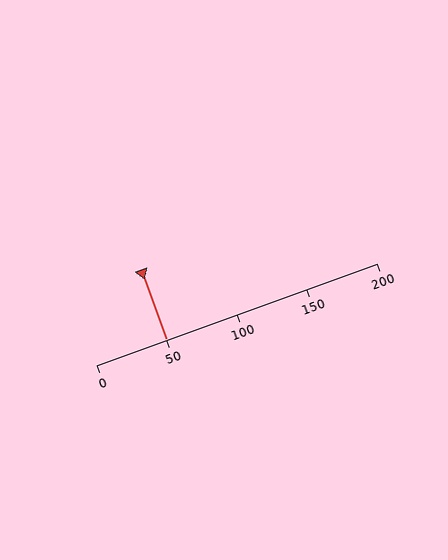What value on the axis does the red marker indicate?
The marker indicates approximately 50.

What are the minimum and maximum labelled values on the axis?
The axis runs from 0 to 200.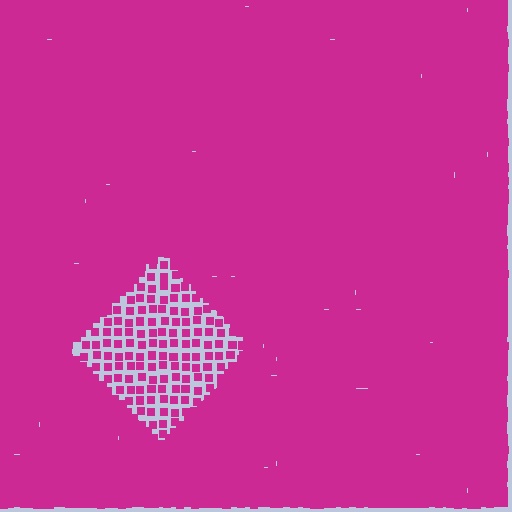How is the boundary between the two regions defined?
The boundary is defined by a change in element density (approximately 2.9x ratio). All elements are the same color, size, and shape.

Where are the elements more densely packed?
The elements are more densely packed outside the diamond boundary.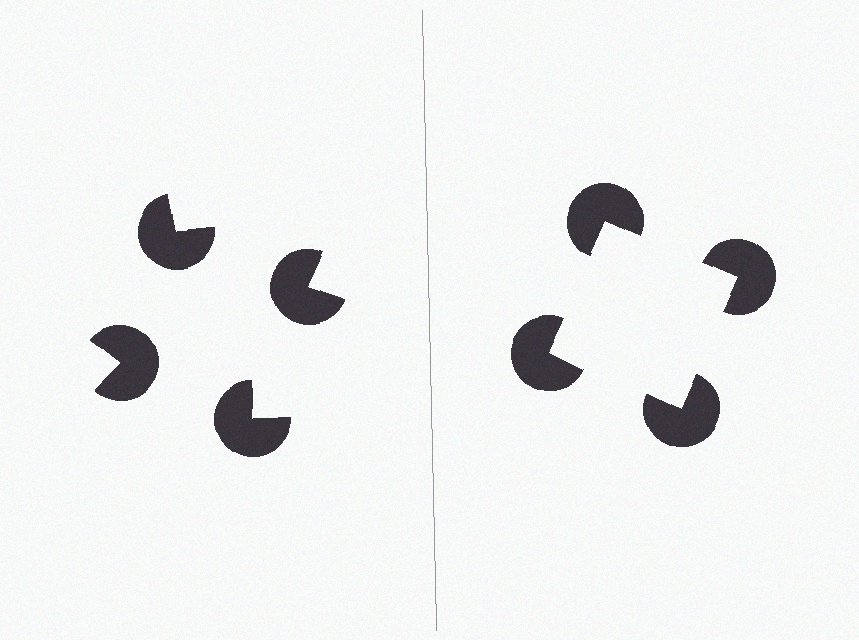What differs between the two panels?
The pac-man discs are positioned identically on both sides; only the wedge orientations differ. On the right they align to a square; on the left they are misaligned.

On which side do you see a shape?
An illusory square appears on the right side. On the left side the wedge cuts are rotated, so no coherent shape forms.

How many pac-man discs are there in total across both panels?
8 — 4 on each side.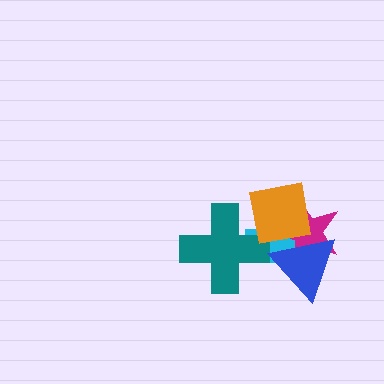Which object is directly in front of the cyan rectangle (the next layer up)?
The teal cross is directly in front of the cyan rectangle.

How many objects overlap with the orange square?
4 objects overlap with the orange square.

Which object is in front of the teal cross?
The orange square is in front of the teal cross.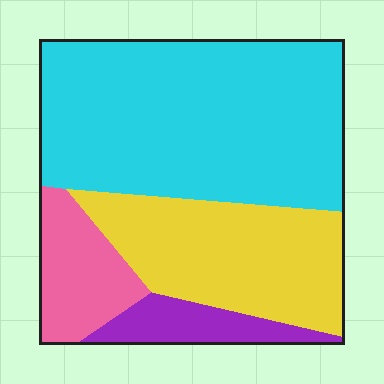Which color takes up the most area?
Cyan, at roughly 50%.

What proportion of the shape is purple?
Purple covers around 10% of the shape.